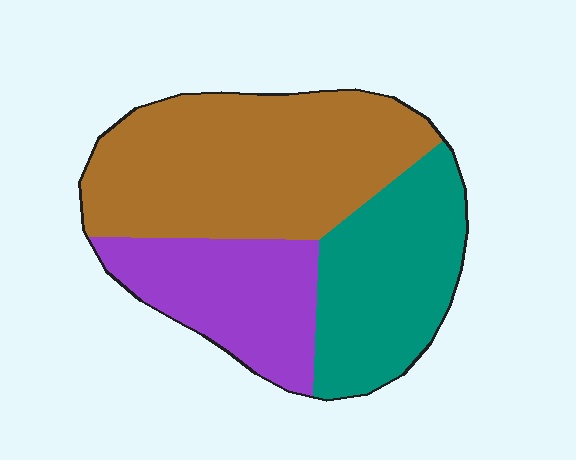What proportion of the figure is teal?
Teal covers 29% of the figure.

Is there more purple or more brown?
Brown.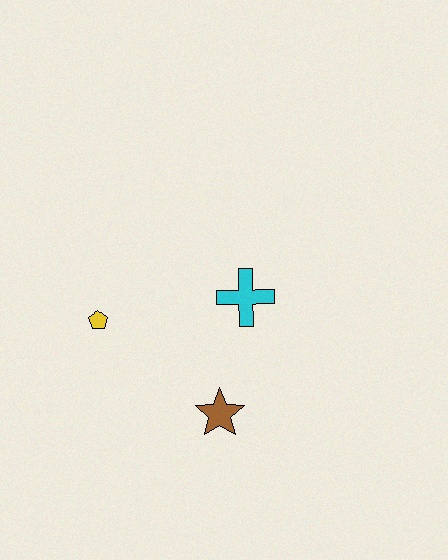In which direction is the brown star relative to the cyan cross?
The brown star is below the cyan cross.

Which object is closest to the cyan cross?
The brown star is closest to the cyan cross.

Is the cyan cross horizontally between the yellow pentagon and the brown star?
No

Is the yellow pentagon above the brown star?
Yes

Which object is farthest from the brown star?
The yellow pentagon is farthest from the brown star.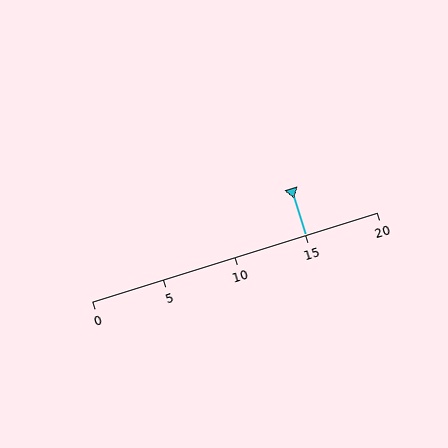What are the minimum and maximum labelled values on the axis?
The axis runs from 0 to 20.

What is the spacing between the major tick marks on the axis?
The major ticks are spaced 5 apart.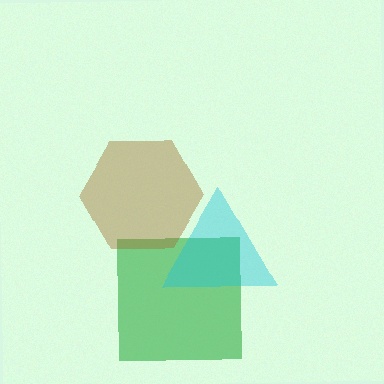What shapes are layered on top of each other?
The layered shapes are: a green square, a cyan triangle, a brown hexagon.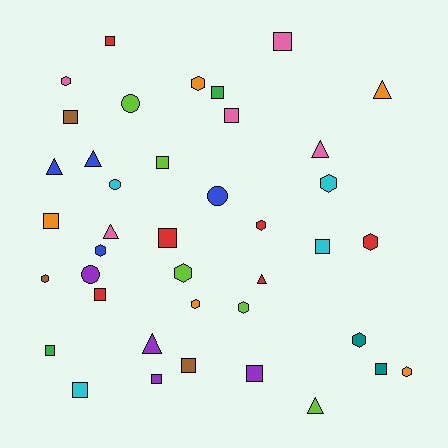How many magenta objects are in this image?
There are no magenta objects.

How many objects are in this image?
There are 40 objects.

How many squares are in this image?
There are 16 squares.